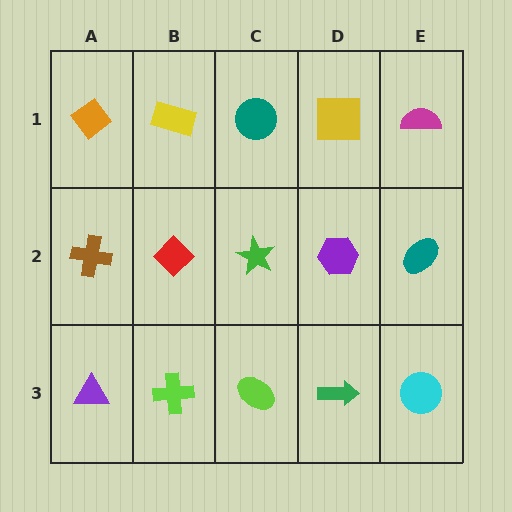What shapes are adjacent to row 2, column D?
A yellow square (row 1, column D), a green arrow (row 3, column D), a green star (row 2, column C), a teal ellipse (row 2, column E).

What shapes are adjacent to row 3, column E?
A teal ellipse (row 2, column E), a green arrow (row 3, column D).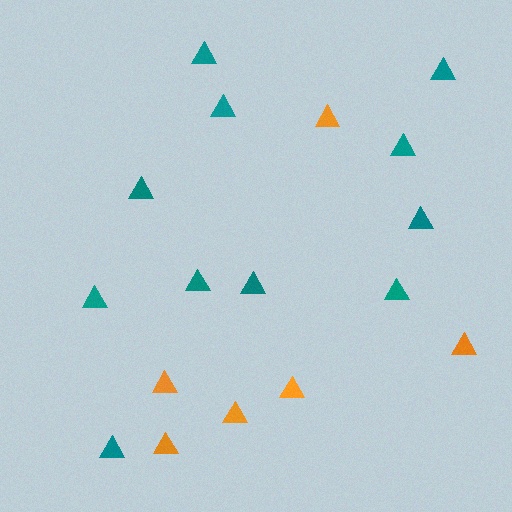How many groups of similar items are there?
There are 2 groups: one group of orange triangles (6) and one group of teal triangles (11).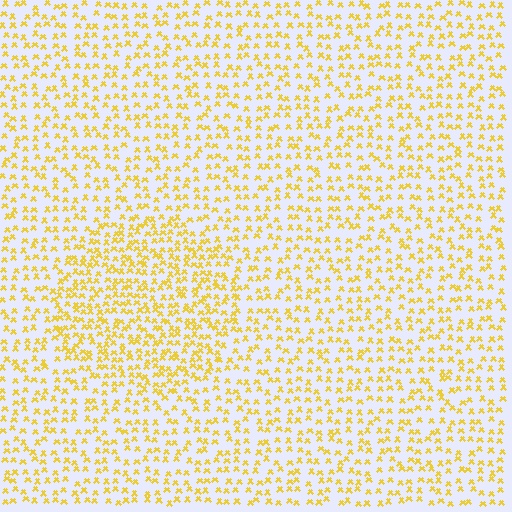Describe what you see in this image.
The image contains small yellow elements arranged at two different densities. A circle-shaped region is visible where the elements are more densely packed than the surrounding area.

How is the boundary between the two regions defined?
The boundary is defined by a change in element density (approximately 1.6x ratio). All elements are the same color, size, and shape.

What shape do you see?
I see a circle.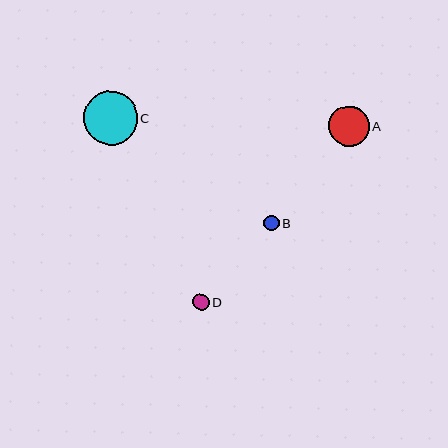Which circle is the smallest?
Circle B is the smallest with a size of approximately 15 pixels.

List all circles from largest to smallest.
From largest to smallest: C, A, D, B.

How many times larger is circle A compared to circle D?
Circle A is approximately 2.4 times the size of circle D.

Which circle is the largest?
Circle C is the largest with a size of approximately 54 pixels.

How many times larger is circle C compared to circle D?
Circle C is approximately 3.2 times the size of circle D.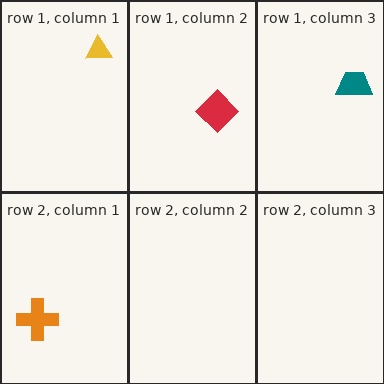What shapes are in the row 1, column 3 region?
The teal trapezoid.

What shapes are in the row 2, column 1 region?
The orange cross.